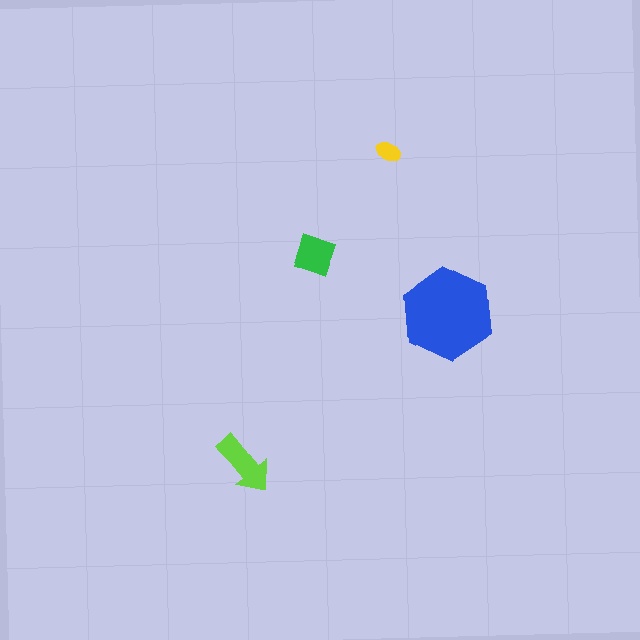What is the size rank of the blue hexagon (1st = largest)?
1st.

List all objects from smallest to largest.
The yellow ellipse, the green square, the lime arrow, the blue hexagon.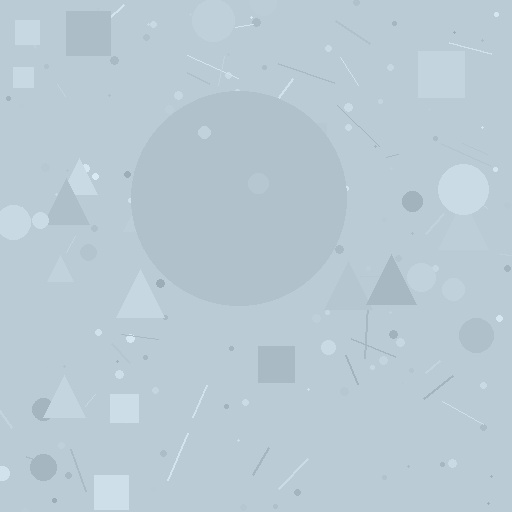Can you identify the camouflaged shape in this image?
The camouflaged shape is a circle.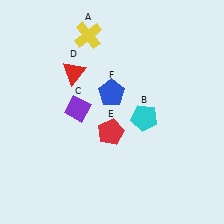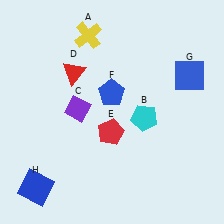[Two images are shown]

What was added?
A blue square (G), a blue square (H) were added in Image 2.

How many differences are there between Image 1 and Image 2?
There are 2 differences between the two images.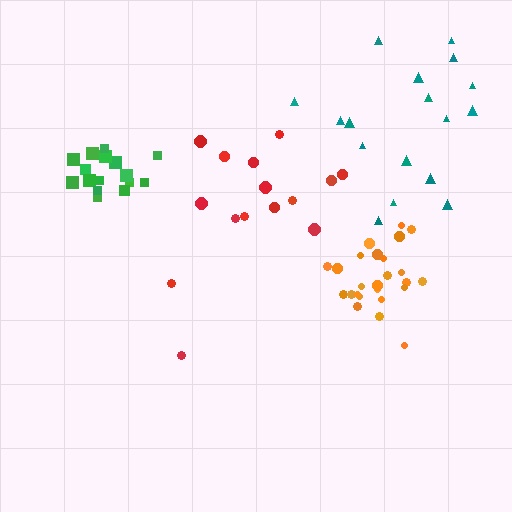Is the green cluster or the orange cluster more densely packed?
Orange.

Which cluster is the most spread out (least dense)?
Red.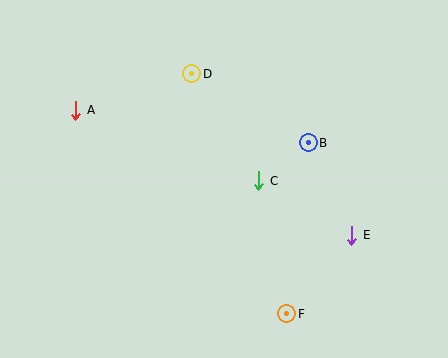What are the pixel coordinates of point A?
Point A is at (76, 110).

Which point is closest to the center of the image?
Point C at (259, 181) is closest to the center.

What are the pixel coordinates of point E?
Point E is at (352, 235).